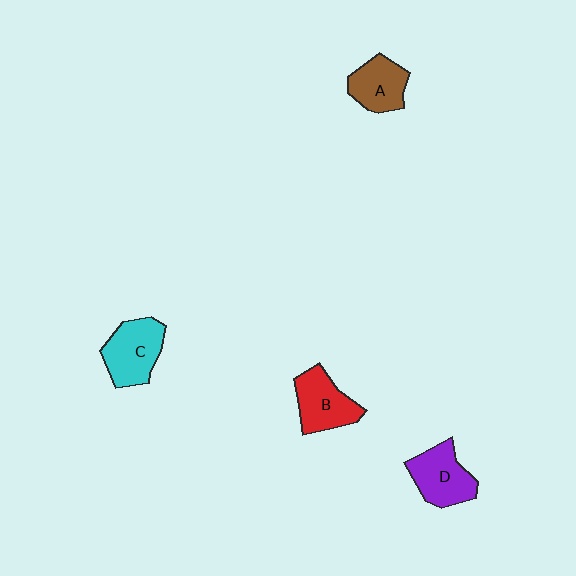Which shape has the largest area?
Shape C (cyan).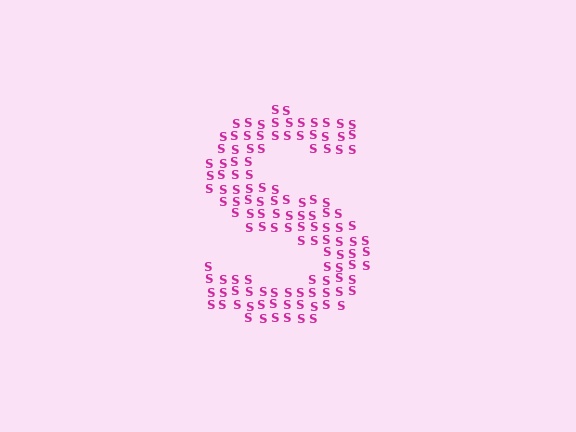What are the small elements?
The small elements are letter S's.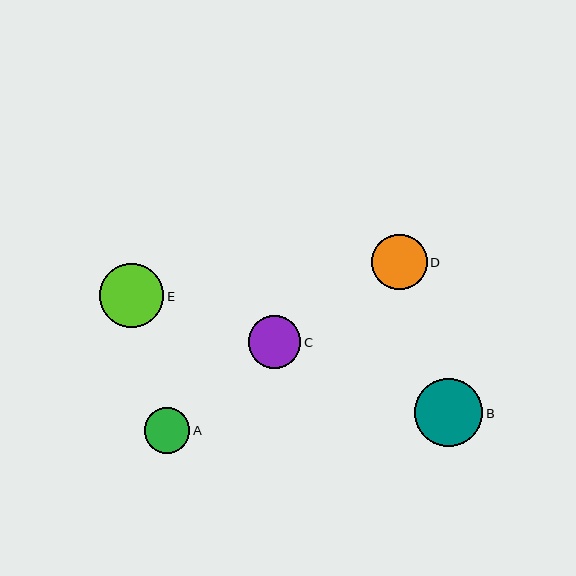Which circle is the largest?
Circle B is the largest with a size of approximately 68 pixels.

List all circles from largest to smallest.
From largest to smallest: B, E, D, C, A.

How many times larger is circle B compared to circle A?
Circle B is approximately 1.5 times the size of circle A.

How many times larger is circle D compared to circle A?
Circle D is approximately 1.2 times the size of circle A.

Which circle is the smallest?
Circle A is the smallest with a size of approximately 45 pixels.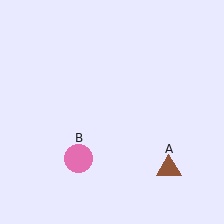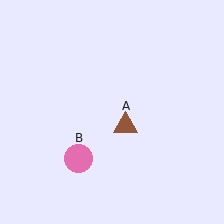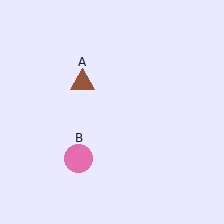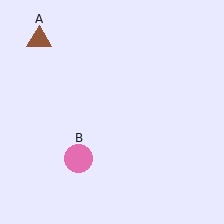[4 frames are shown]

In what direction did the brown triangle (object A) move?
The brown triangle (object A) moved up and to the left.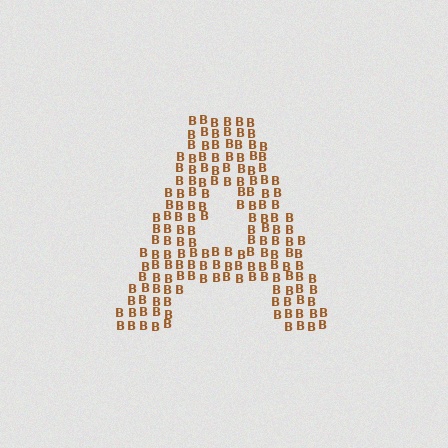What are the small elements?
The small elements are letter B's.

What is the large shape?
The large shape is the letter A.